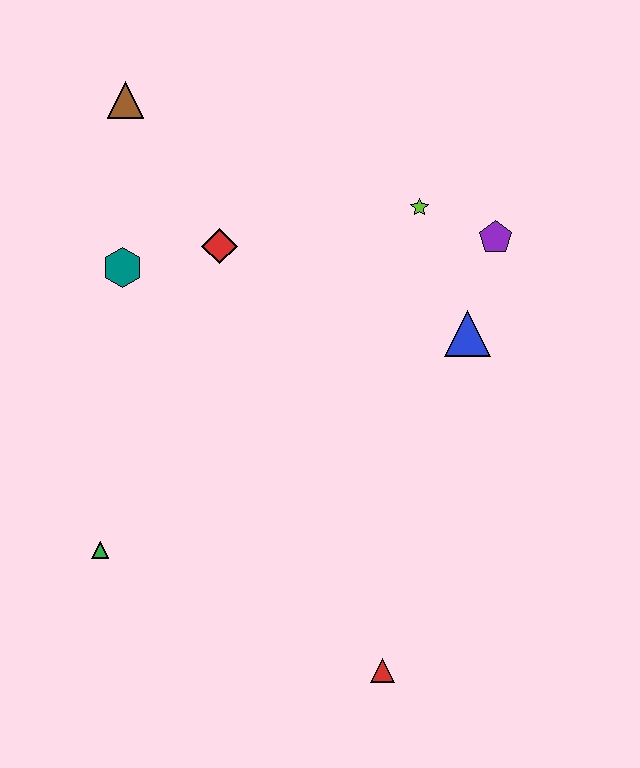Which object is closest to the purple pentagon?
The lime star is closest to the purple pentagon.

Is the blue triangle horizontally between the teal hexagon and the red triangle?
No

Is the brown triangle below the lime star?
No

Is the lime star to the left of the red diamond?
No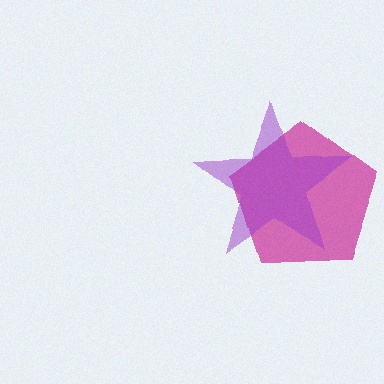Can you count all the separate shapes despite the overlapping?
Yes, there are 2 separate shapes.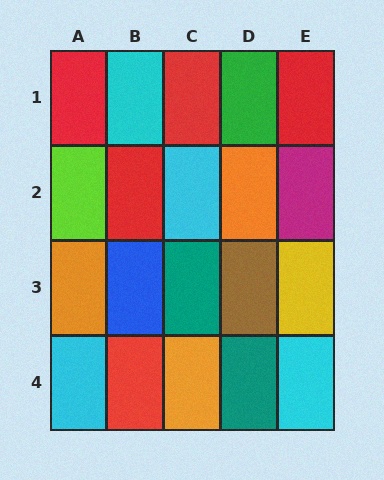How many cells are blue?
1 cell is blue.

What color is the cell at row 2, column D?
Orange.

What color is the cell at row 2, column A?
Lime.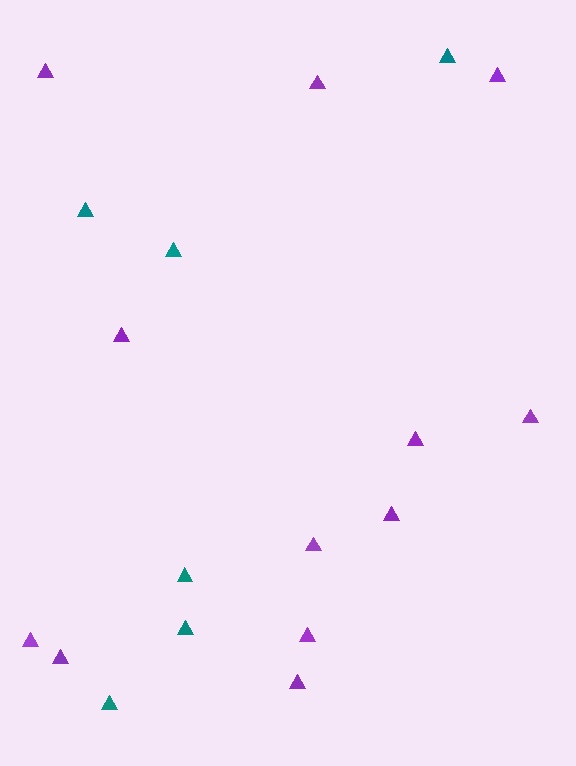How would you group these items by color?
There are 2 groups: one group of teal triangles (6) and one group of purple triangles (12).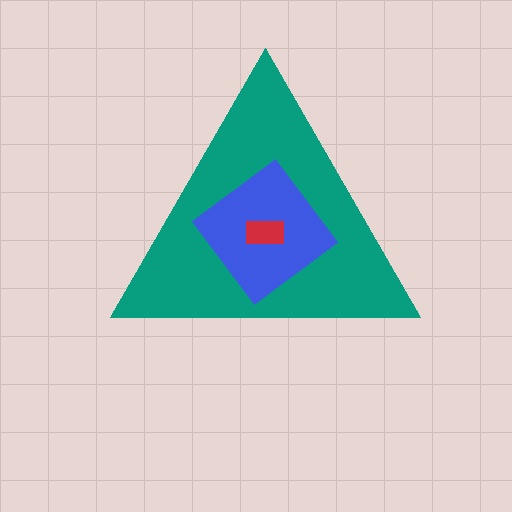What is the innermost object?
The red rectangle.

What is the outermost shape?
The teal triangle.